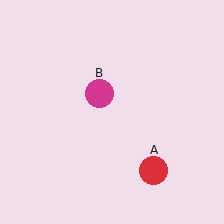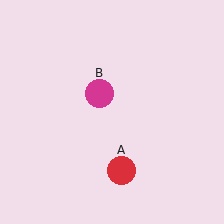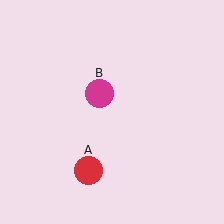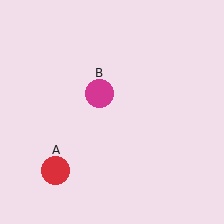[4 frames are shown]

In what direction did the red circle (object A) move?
The red circle (object A) moved left.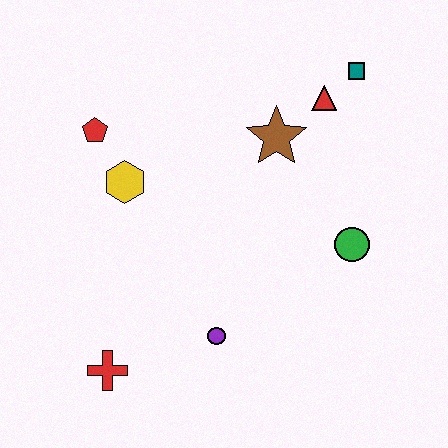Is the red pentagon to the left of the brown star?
Yes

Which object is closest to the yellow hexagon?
The red pentagon is closest to the yellow hexagon.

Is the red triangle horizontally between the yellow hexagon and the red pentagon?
No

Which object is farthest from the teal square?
The red cross is farthest from the teal square.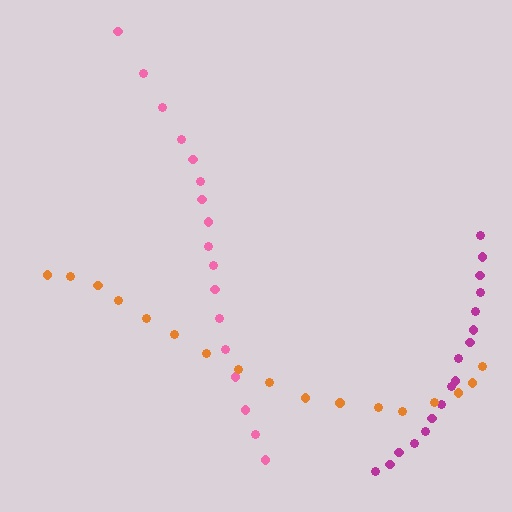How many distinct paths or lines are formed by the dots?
There are 3 distinct paths.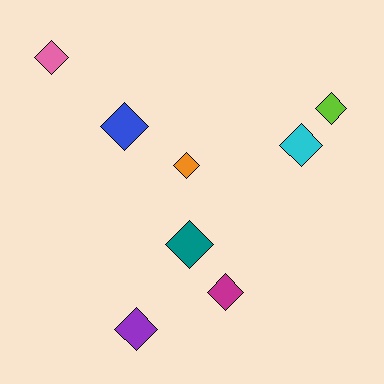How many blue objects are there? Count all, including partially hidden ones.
There is 1 blue object.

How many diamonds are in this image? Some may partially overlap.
There are 8 diamonds.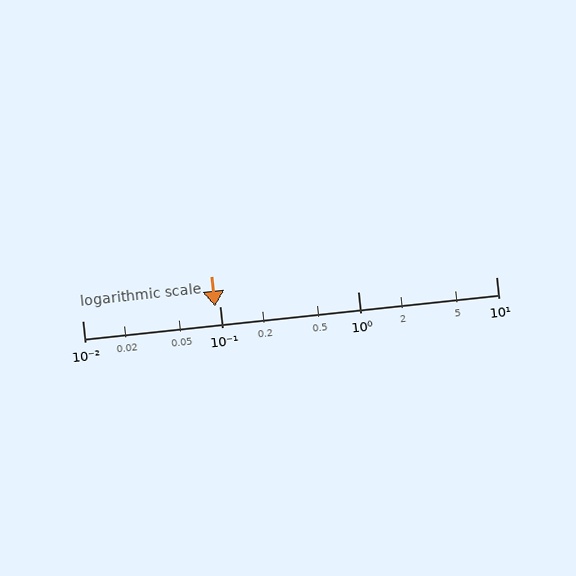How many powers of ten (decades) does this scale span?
The scale spans 3 decades, from 0.01 to 10.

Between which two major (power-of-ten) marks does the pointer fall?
The pointer is between 0.01 and 0.1.